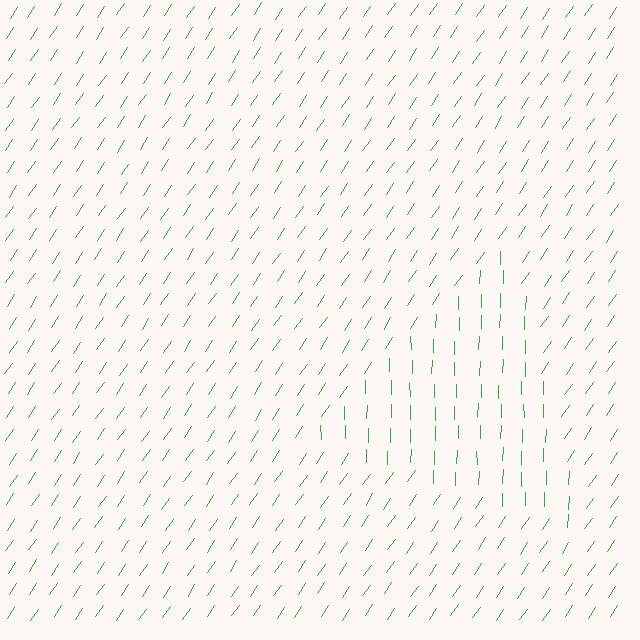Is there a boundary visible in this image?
Yes, there is a texture boundary formed by a change in line orientation.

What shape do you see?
I see a triangle.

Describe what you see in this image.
The image is filled with small green line segments. A triangle region in the image has lines oriented differently from the surrounding lines, creating a visible texture boundary.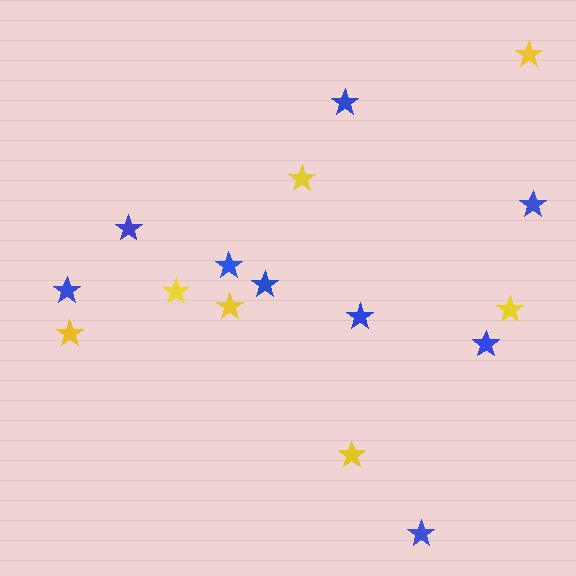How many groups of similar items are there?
There are 2 groups: one group of blue stars (9) and one group of yellow stars (7).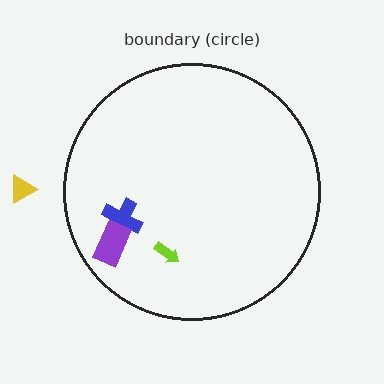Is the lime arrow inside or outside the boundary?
Inside.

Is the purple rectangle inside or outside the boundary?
Inside.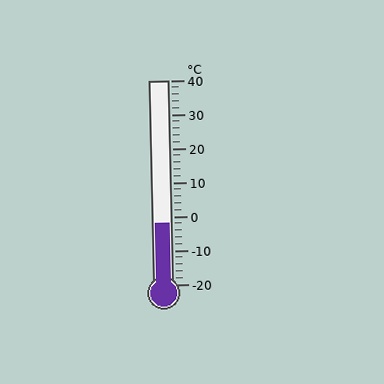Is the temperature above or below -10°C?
The temperature is above -10°C.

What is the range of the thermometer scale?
The thermometer scale ranges from -20°C to 40°C.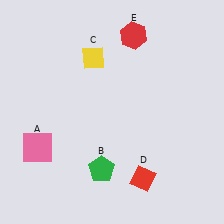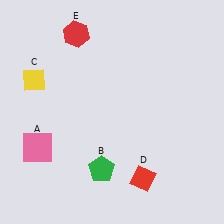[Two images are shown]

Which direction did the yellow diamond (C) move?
The yellow diamond (C) moved left.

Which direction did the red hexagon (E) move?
The red hexagon (E) moved left.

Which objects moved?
The objects that moved are: the yellow diamond (C), the red hexagon (E).